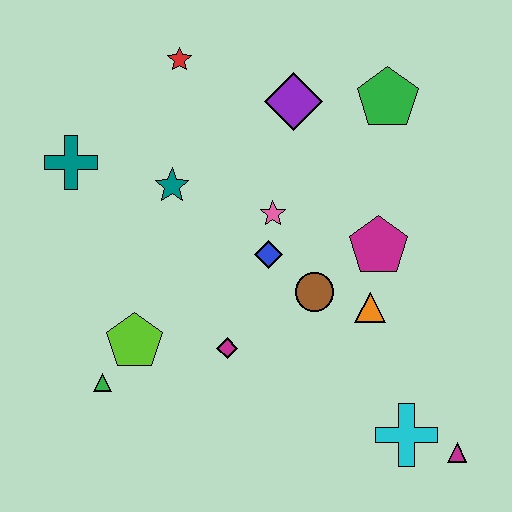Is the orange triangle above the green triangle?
Yes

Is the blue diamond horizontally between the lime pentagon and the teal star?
No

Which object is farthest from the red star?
The magenta triangle is farthest from the red star.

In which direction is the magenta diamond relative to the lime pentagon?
The magenta diamond is to the right of the lime pentagon.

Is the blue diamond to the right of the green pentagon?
No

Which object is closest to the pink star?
The blue diamond is closest to the pink star.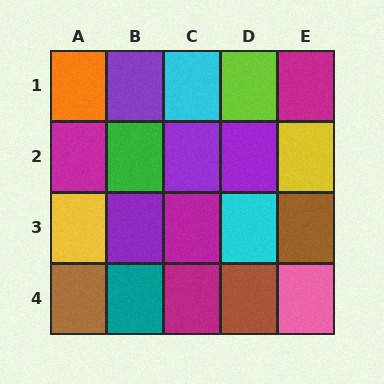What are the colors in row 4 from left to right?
Brown, teal, magenta, brown, pink.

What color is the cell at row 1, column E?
Magenta.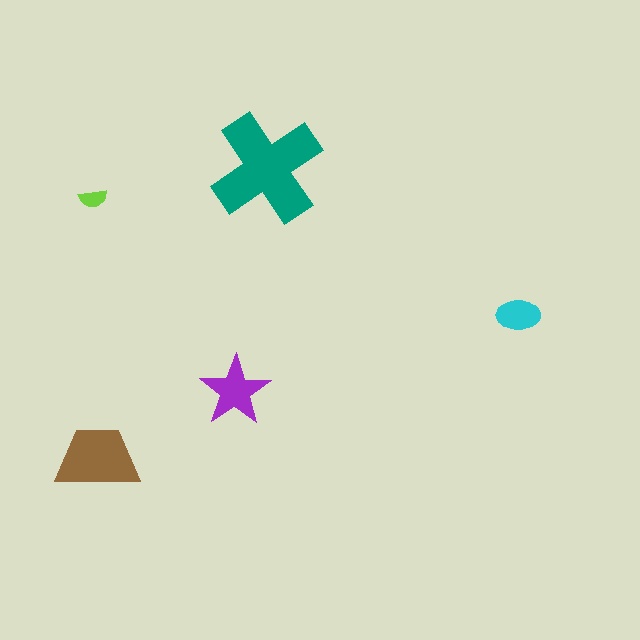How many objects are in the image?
There are 5 objects in the image.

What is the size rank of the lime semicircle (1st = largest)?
5th.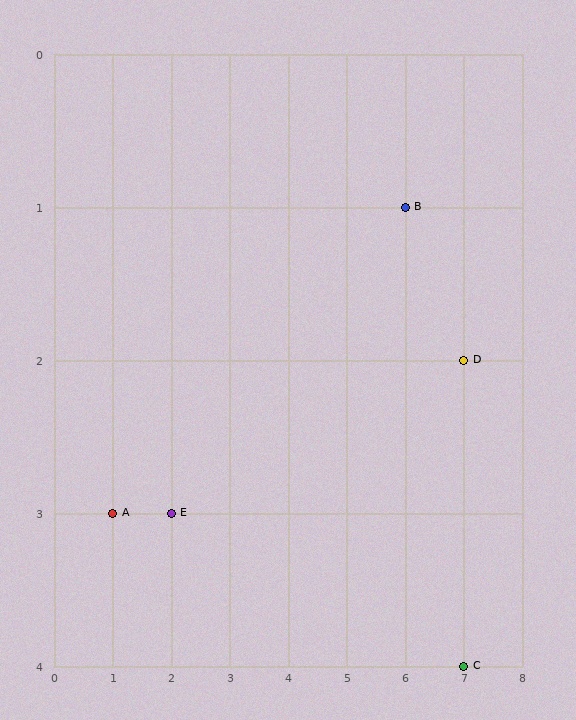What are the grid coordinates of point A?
Point A is at grid coordinates (1, 3).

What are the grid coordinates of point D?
Point D is at grid coordinates (7, 2).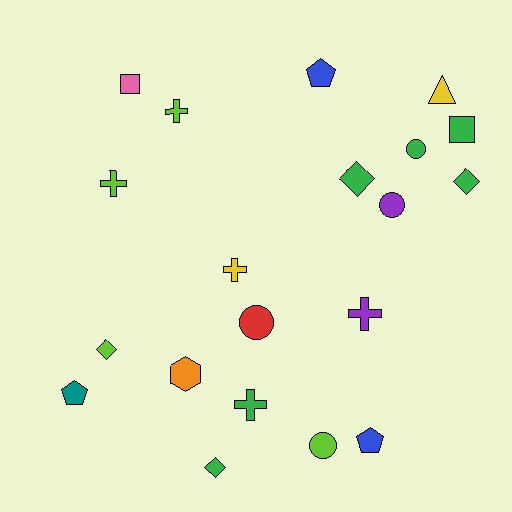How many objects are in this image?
There are 20 objects.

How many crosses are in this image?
There are 5 crosses.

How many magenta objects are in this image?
There are no magenta objects.